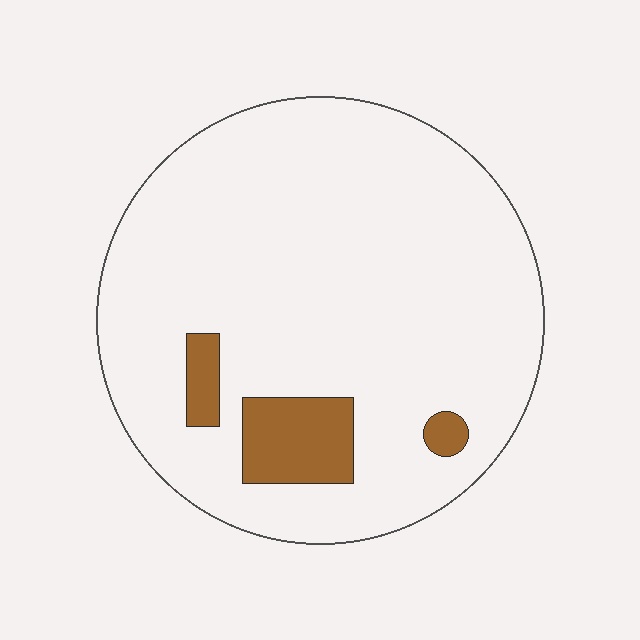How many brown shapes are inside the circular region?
3.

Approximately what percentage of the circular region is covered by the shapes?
Approximately 10%.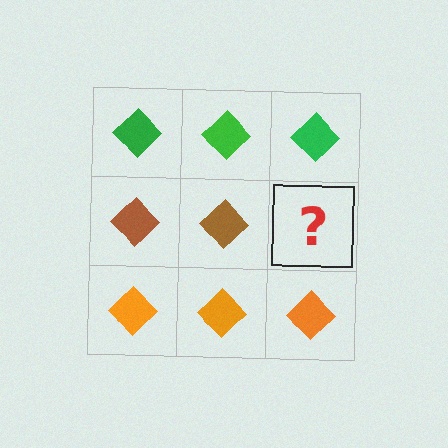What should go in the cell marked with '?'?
The missing cell should contain a brown diamond.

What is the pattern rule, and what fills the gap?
The rule is that each row has a consistent color. The gap should be filled with a brown diamond.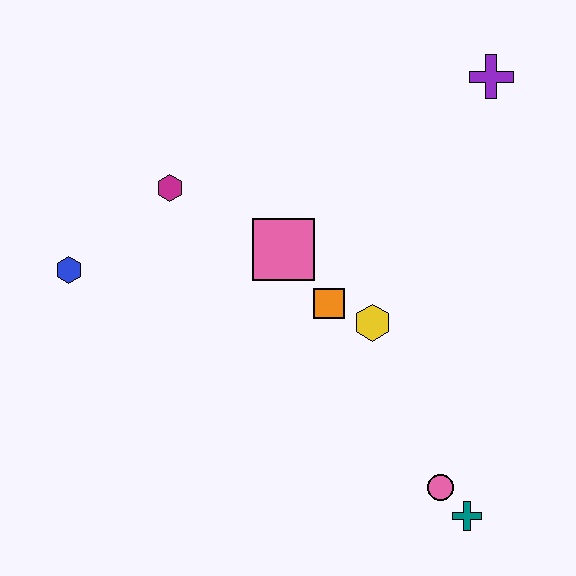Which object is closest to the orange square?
The yellow hexagon is closest to the orange square.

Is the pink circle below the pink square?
Yes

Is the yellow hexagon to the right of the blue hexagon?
Yes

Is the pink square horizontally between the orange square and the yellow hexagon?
No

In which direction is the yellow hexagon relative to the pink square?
The yellow hexagon is to the right of the pink square.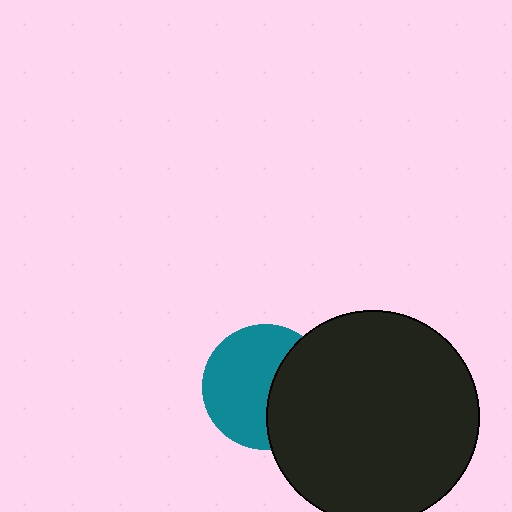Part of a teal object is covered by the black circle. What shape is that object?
It is a circle.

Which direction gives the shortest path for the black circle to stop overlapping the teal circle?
Moving right gives the shortest separation.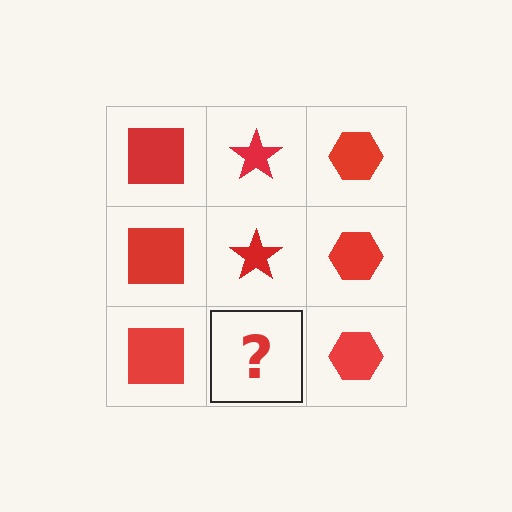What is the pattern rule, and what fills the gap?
The rule is that each column has a consistent shape. The gap should be filled with a red star.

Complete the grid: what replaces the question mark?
The question mark should be replaced with a red star.